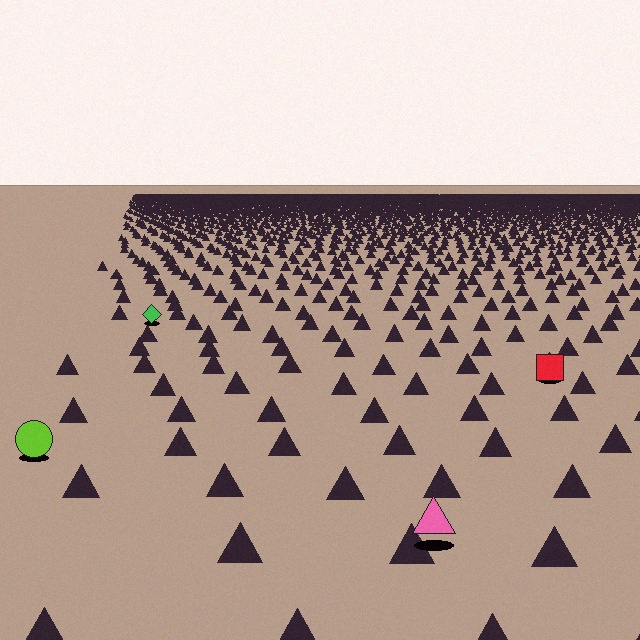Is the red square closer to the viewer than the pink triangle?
No. The pink triangle is closer — you can tell from the texture gradient: the ground texture is coarser near it.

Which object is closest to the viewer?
The pink triangle is closest. The texture marks near it are larger and more spread out.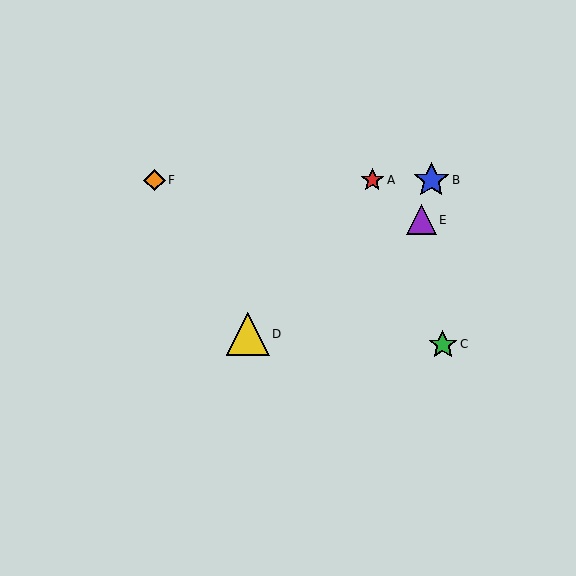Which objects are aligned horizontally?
Objects A, B, F are aligned horizontally.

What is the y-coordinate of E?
Object E is at y≈220.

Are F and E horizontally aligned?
No, F is at y≈180 and E is at y≈220.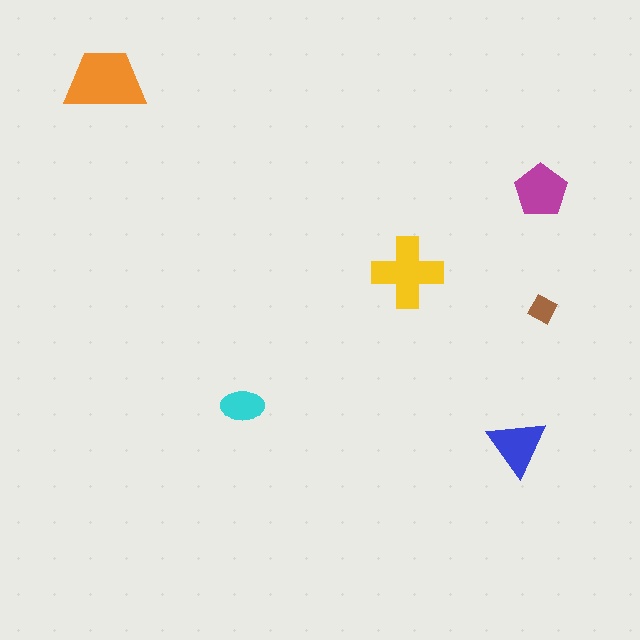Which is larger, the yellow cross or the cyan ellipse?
The yellow cross.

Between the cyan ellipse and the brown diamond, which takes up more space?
The cyan ellipse.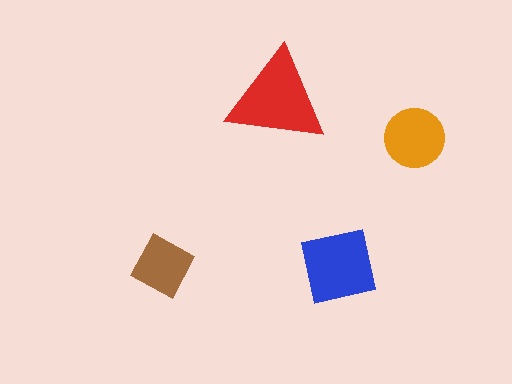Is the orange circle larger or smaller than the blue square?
Smaller.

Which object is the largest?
The red triangle.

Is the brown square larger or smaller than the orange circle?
Smaller.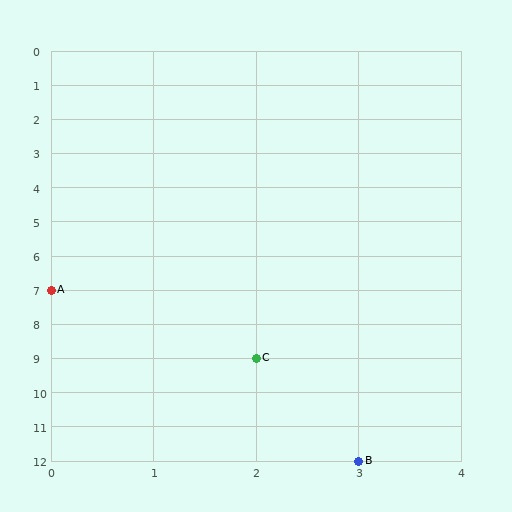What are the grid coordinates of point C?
Point C is at grid coordinates (2, 9).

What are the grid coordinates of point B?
Point B is at grid coordinates (3, 12).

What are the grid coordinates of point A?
Point A is at grid coordinates (0, 7).